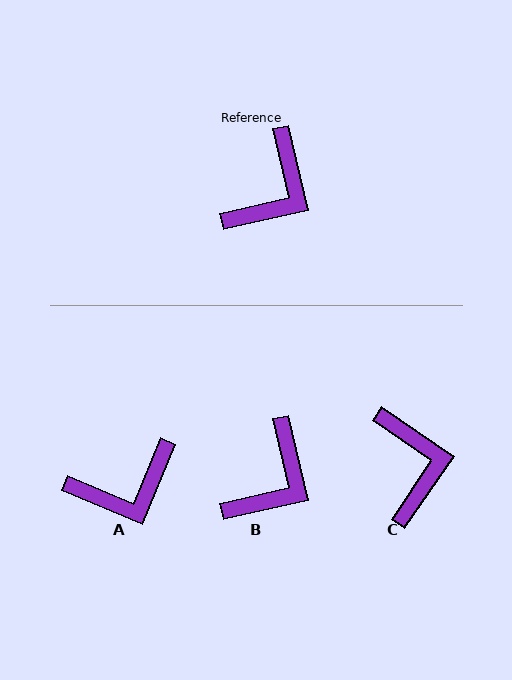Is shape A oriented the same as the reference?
No, it is off by about 36 degrees.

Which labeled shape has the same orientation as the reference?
B.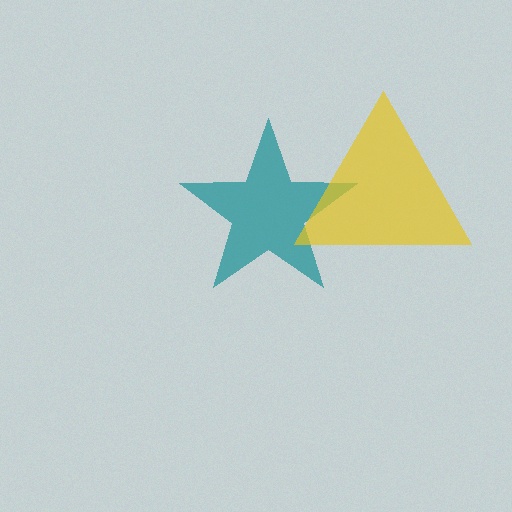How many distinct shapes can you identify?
There are 2 distinct shapes: a teal star, a yellow triangle.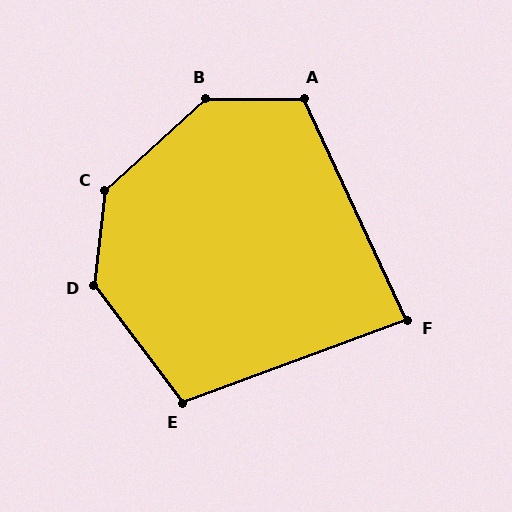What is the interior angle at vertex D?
Approximately 136 degrees (obtuse).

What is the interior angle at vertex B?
Approximately 138 degrees (obtuse).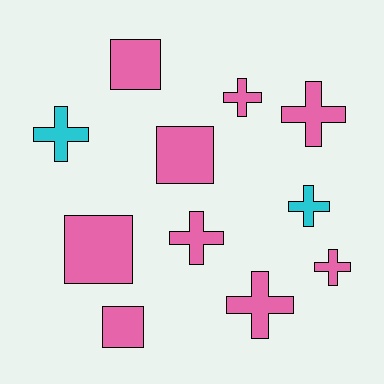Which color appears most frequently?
Pink, with 9 objects.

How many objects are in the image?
There are 11 objects.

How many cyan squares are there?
There are no cyan squares.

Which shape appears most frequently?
Cross, with 7 objects.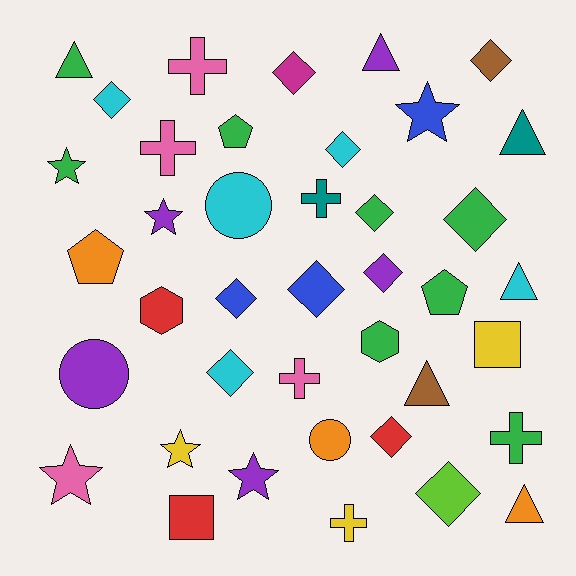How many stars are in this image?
There are 6 stars.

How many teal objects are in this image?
There are 2 teal objects.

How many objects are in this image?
There are 40 objects.